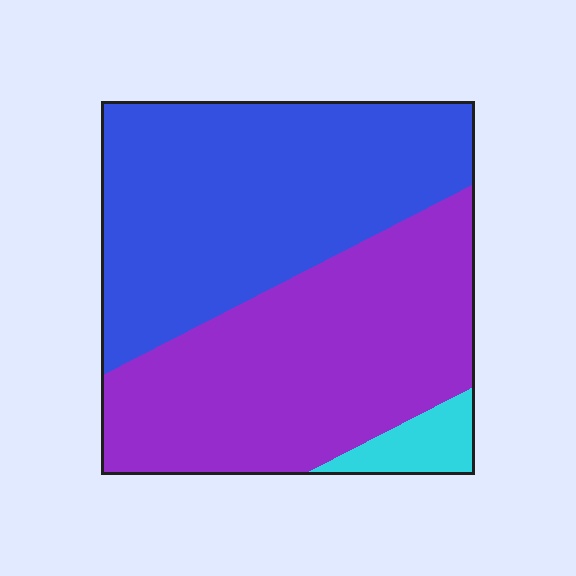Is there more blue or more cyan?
Blue.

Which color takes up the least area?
Cyan, at roughly 5%.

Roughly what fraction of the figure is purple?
Purple covers 47% of the figure.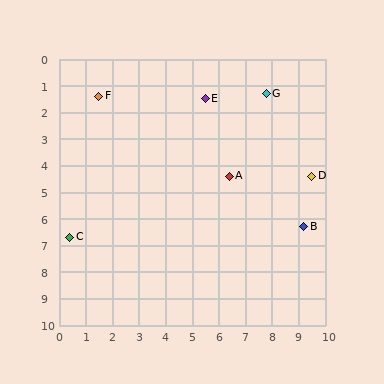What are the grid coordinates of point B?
Point B is at approximately (9.2, 6.3).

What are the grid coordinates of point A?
Point A is at approximately (6.4, 4.4).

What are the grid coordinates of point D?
Point D is at approximately (9.5, 4.4).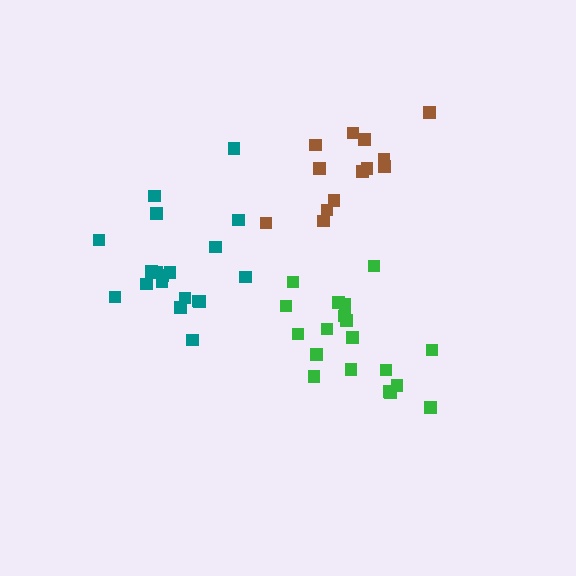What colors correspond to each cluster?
The clusters are colored: teal, brown, green.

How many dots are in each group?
Group 1: 19 dots, Group 2: 13 dots, Group 3: 19 dots (51 total).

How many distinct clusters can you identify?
There are 3 distinct clusters.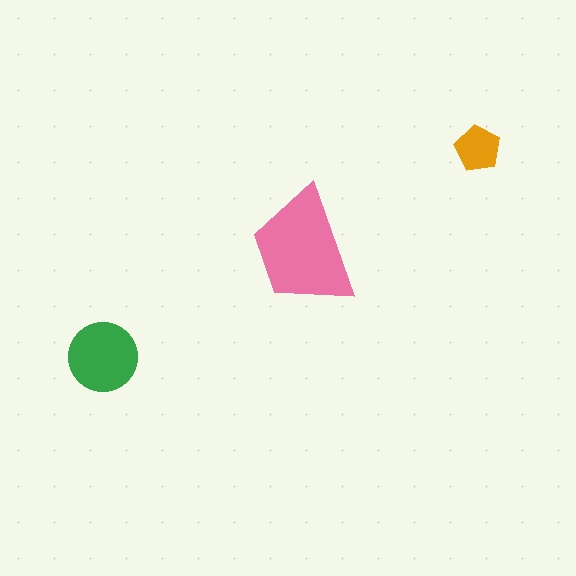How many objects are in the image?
There are 3 objects in the image.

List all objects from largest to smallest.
The pink trapezoid, the green circle, the orange pentagon.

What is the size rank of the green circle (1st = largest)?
2nd.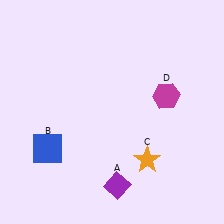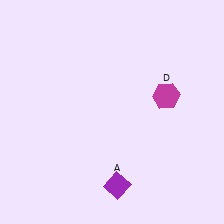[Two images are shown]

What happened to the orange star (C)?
The orange star (C) was removed in Image 2. It was in the bottom-right area of Image 1.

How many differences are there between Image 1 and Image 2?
There are 2 differences between the two images.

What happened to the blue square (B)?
The blue square (B) was removed in Image 2. It was in the bottom-left area of Image 1.